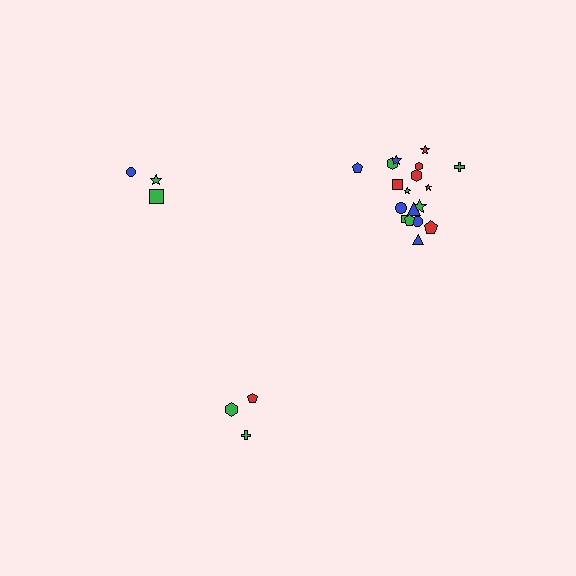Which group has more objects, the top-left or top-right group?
The top-right group.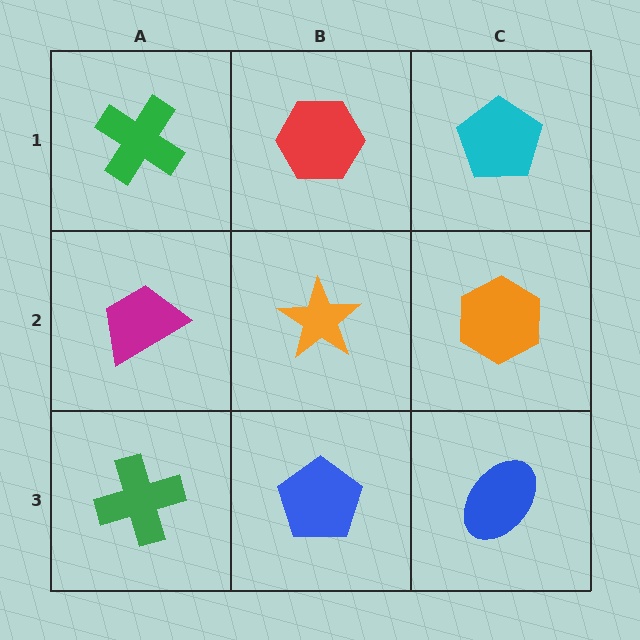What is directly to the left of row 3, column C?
A blue pentagon.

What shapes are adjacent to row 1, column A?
A magenta trapezoid (row 2, column A), a red hexagon (row 1, column B).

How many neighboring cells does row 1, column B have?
3.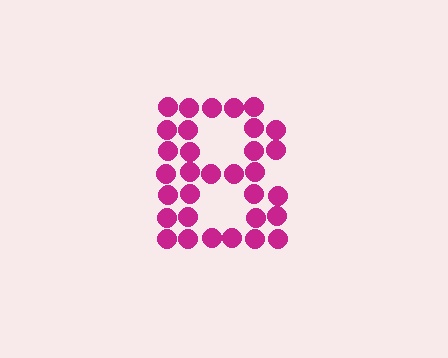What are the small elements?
The small elements are circles.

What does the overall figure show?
The overall figure shows the letter B.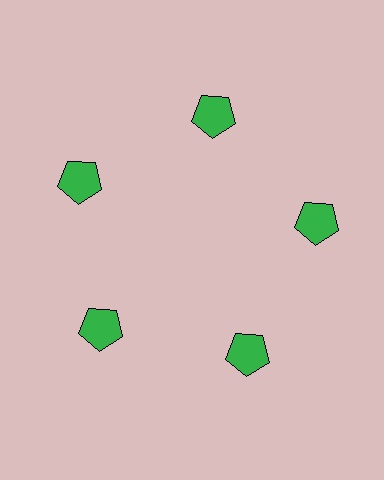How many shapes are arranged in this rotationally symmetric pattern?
There are 5 shapes, arranged in 5 groups of 1.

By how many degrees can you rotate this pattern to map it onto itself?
The pattern maps onto itself every 72 degrees of rotation.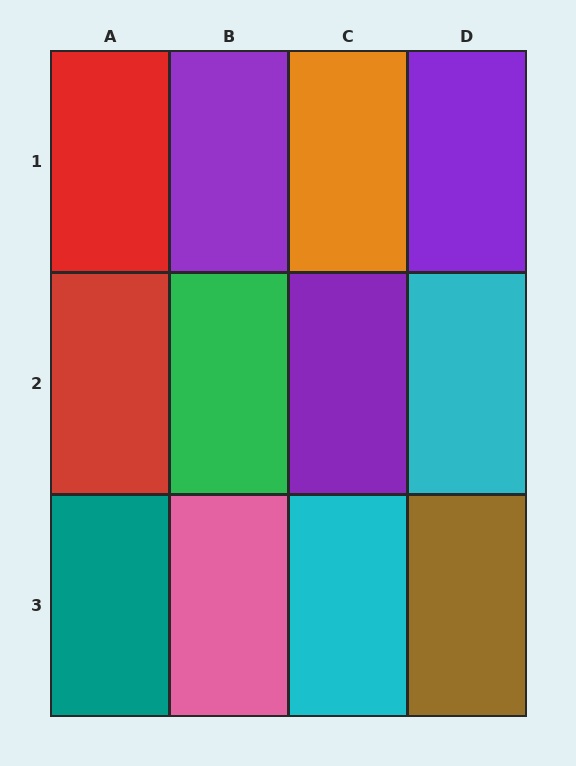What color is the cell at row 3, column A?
Teal.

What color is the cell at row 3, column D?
Brown.